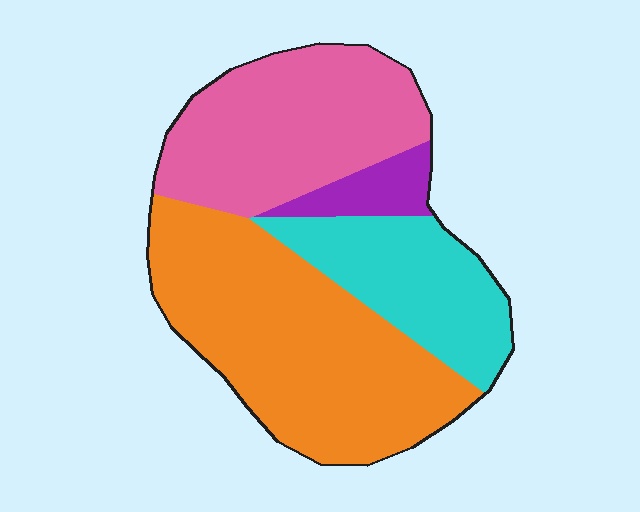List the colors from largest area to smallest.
From largest to smallest: orange, pink, cyan, purple.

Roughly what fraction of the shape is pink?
Pink covers about 30% of the shape.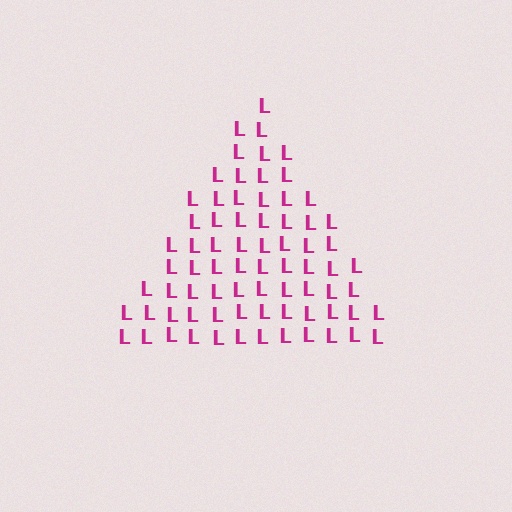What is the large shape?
The large shape is a triangle.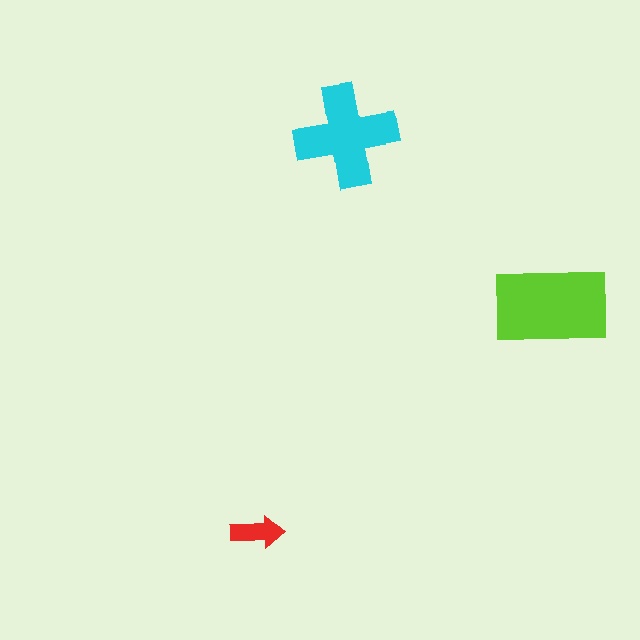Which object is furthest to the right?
The lime rectangle is rightmost.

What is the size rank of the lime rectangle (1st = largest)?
1st.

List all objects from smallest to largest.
The red arrow, the cyan cross, the lime rectangle.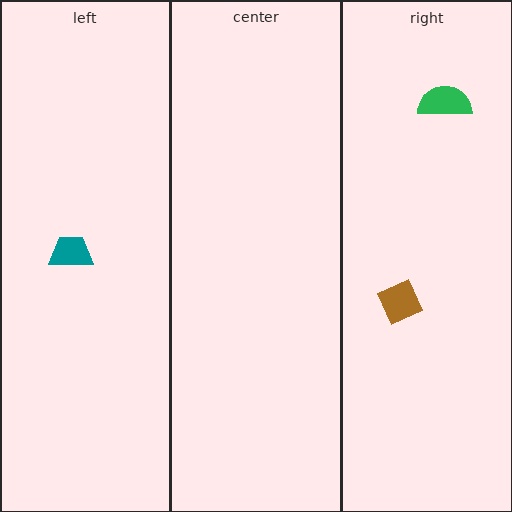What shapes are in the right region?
The green semicircle, the brown diamond.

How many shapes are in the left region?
1.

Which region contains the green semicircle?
The right region.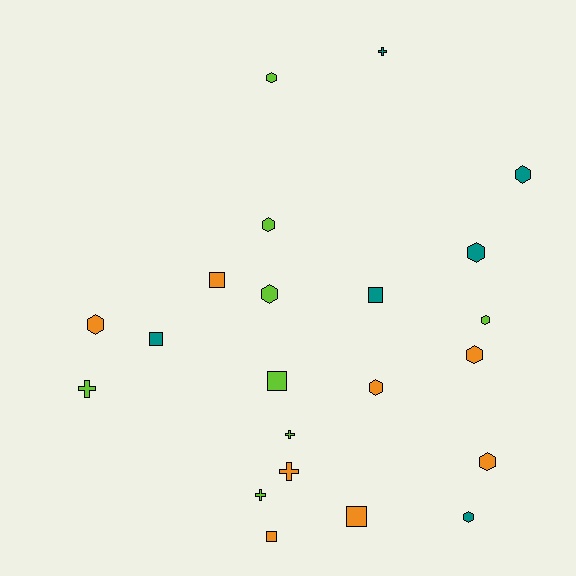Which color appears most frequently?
Orange, with 8 objects.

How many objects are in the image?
There are 22 objects.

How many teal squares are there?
There are 2 teal squares.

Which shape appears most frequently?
Hexagon, with 11 objects.